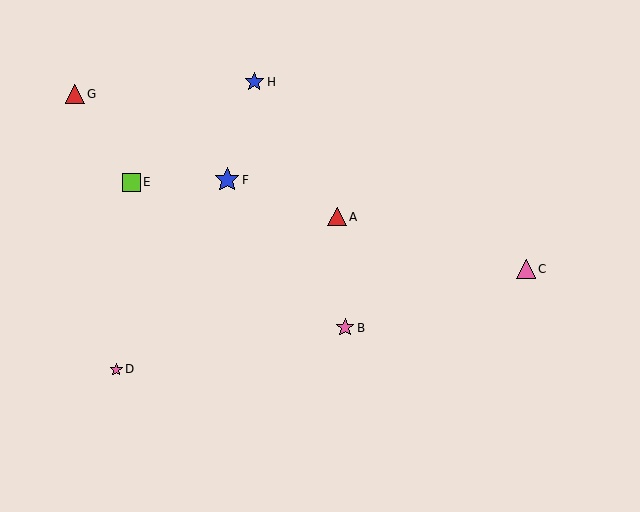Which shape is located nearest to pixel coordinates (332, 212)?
The red triangle (labeled A) at (337, 217) is nearest to that location.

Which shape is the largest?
The blue star (labeled F) is the largest.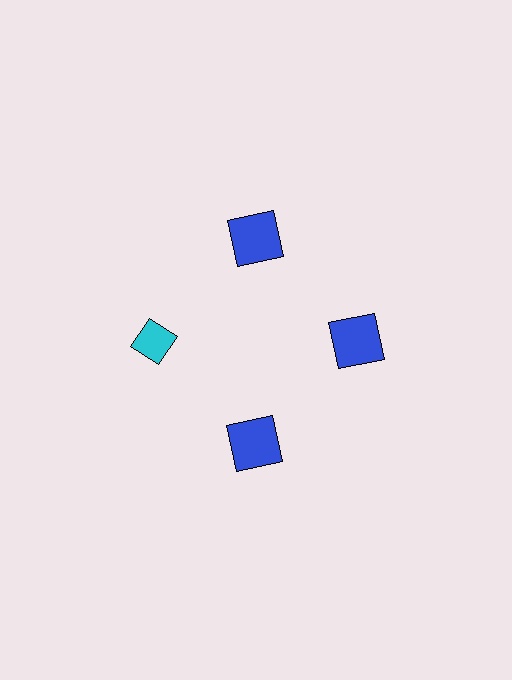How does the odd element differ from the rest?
It differs in both color (cyan instead of blue) and shape (diamond instead of square).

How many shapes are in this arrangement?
There are 4 shapes arranged in a ring pattern.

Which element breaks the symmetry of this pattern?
The cyan diamond at roughly the 9 o'clock position breaks the symmetry. All other shapes are blue squares.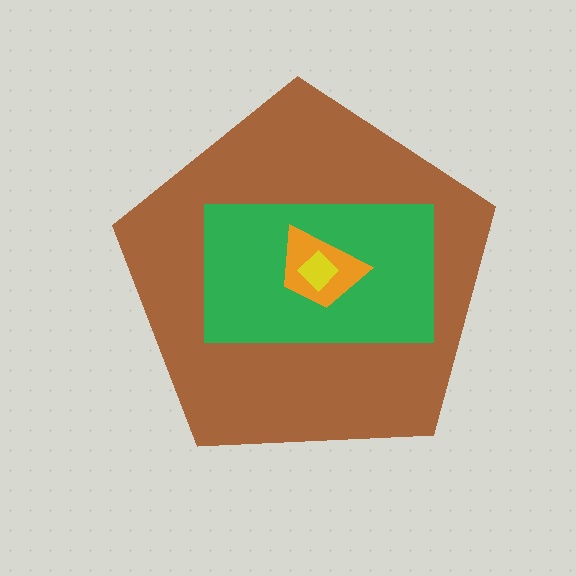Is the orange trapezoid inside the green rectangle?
Yes.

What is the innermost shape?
The yellow diamond.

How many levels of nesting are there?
4.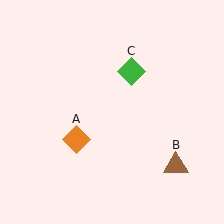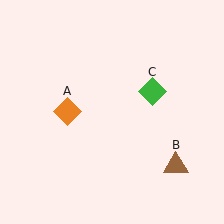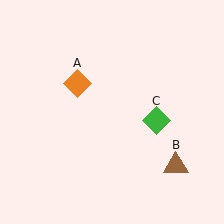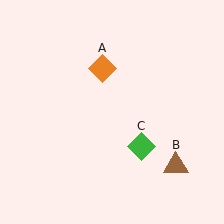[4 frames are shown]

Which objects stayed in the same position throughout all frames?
Brown triangle (object B) remained stationary.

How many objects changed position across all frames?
2 objects changed position: orange diamond (object A), green diamond (object C).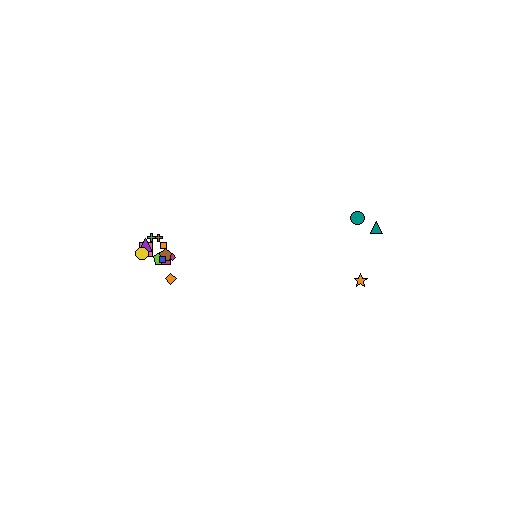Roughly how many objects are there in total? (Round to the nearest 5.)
Roughly 15 objects in total.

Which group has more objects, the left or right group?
The left group.